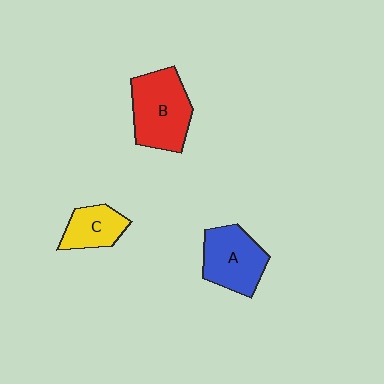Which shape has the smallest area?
Shape C (yellow).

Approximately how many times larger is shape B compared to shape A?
Approximately 1.2 times.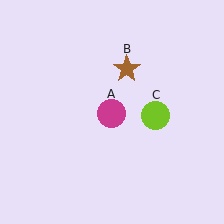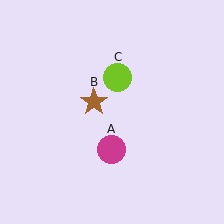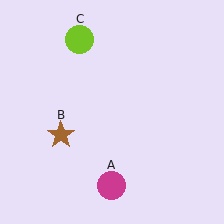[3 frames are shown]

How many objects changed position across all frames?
3 objects changed position: magenta circle (object A), brown star (object B), lime circle (object C).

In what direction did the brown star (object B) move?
The brown star (object B) moved down and to the left.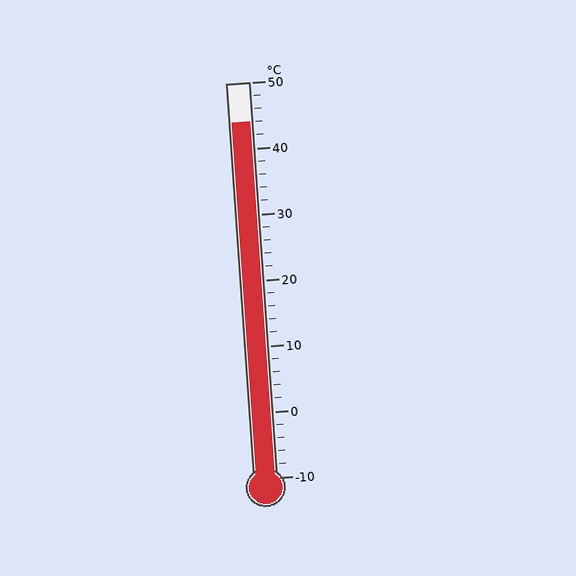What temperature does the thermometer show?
The thermometer shows approximately 44°C.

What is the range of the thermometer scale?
The thermometer scale ranges from -10°C to 50°C.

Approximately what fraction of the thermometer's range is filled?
The thermometer is filled to approximately 90% of its range.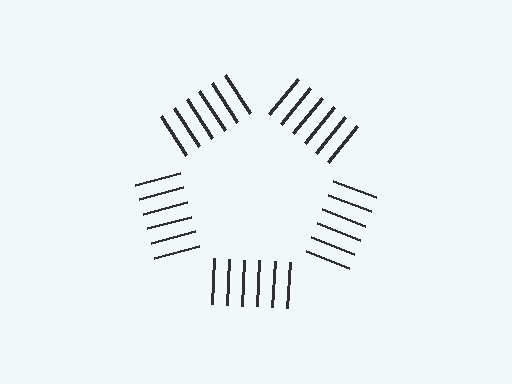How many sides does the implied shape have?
5 sides — the line-ends trace a pentagon.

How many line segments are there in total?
30 — 6 along each of the 5 edges.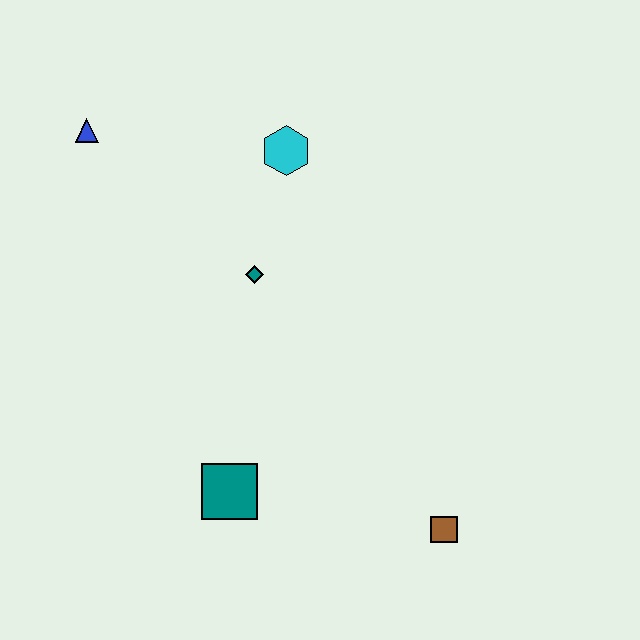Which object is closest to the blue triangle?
The cyan hexagon is closest to the blue triangle.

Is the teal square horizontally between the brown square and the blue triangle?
Yes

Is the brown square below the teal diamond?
Yes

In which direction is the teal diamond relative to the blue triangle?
The teal diamond is to the right of the blue triangle.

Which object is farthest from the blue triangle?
The brown square is farthest from the blue triangle.